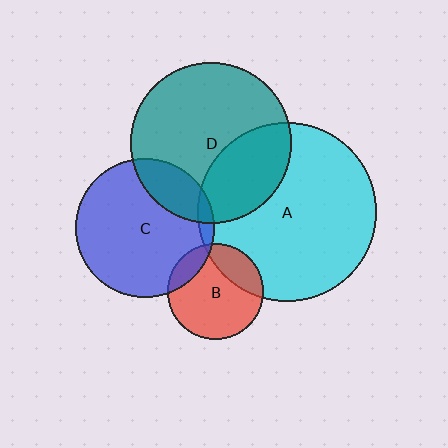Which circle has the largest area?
Circle A (cyan).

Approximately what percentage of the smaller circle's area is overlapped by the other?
Approximately 15%.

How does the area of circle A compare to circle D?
Approximately 1.2 times.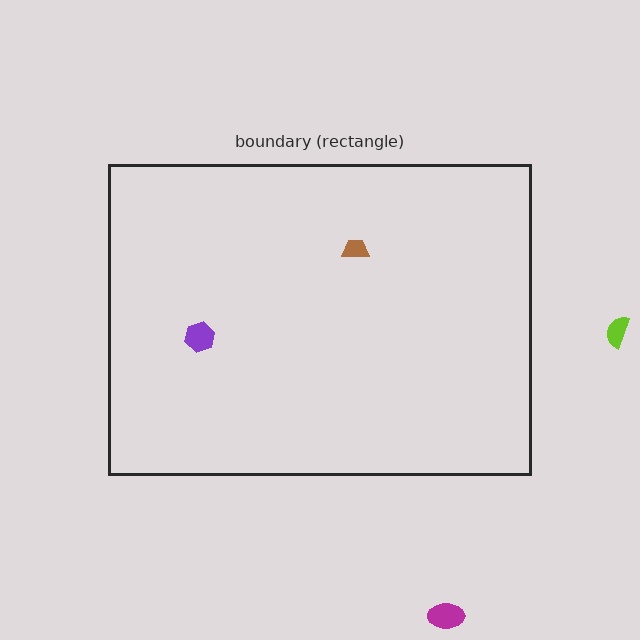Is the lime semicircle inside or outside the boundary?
Outside.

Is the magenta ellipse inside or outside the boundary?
Outside.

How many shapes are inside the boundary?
2 inside, 2 outside.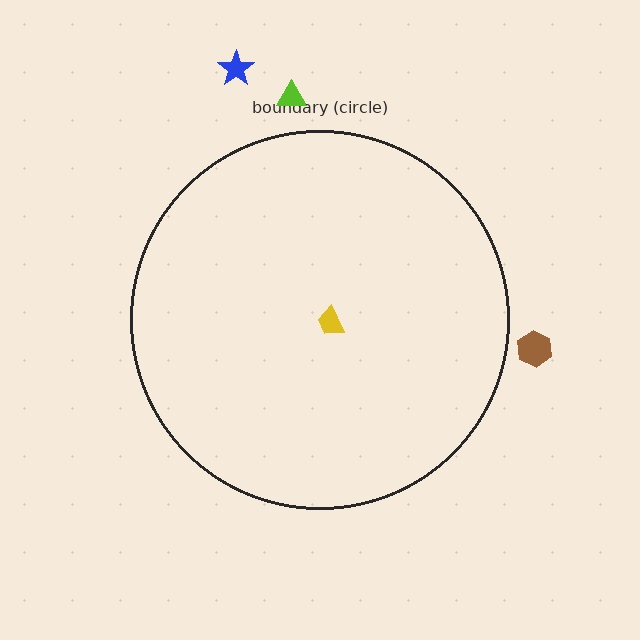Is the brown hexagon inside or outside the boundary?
Outside.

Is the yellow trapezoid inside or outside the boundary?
Inside.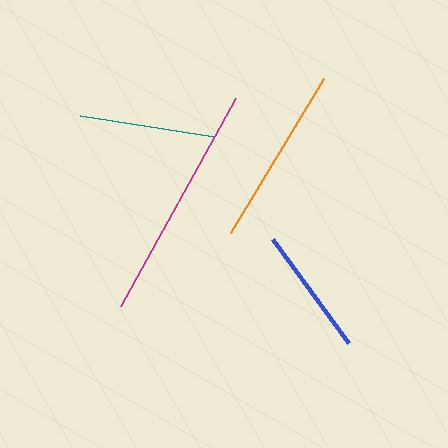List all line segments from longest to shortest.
From longest to shortest: magenta, orange, teal, blue.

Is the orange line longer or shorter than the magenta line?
The magenta line is longer than the orange line.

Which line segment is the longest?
The magenta line is the longest at approximately 237 pixels.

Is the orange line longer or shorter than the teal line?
The orange line is longer than the teal line.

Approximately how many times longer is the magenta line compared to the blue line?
The magenta line is approximately 1.8 times the length of the blue line.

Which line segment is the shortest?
The blue line is the shortest at approximately 129 pixels.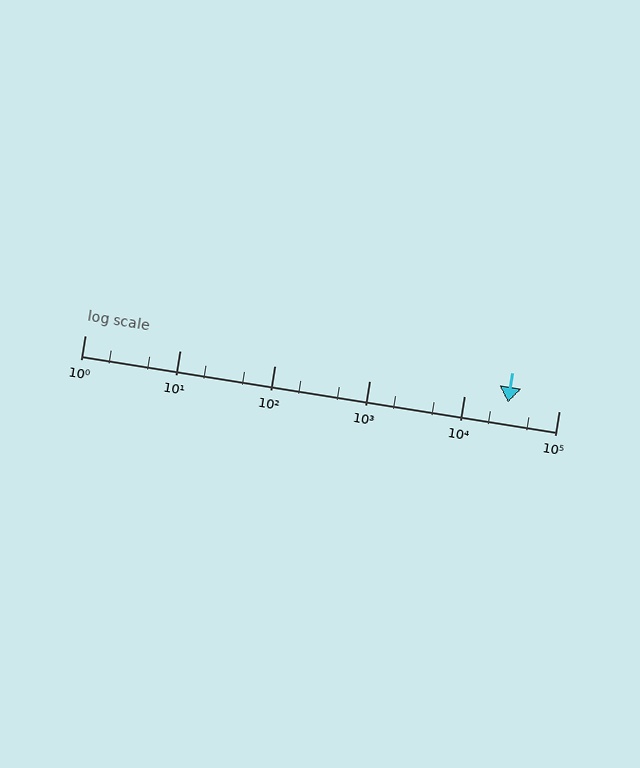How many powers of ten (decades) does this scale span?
The scale spans 5 decades, from 1 to 100000.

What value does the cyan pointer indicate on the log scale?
The pointer indicates approximately 29000.